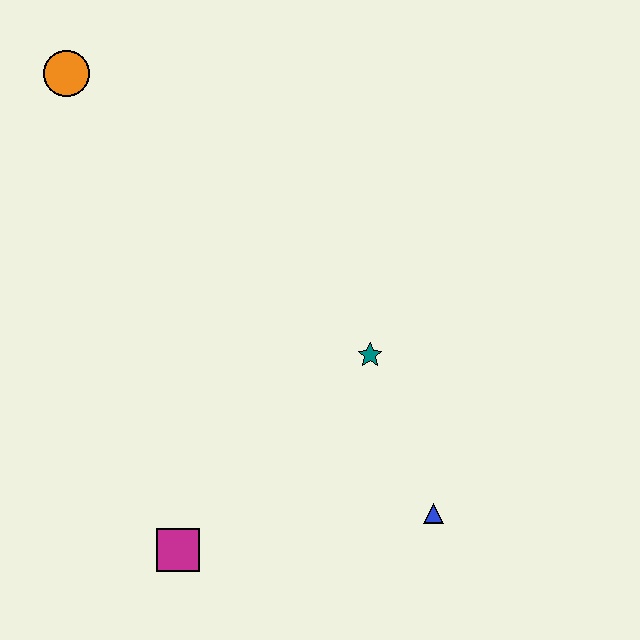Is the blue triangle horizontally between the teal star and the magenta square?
No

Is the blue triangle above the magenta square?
Yes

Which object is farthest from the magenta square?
The orange circle is farthest from the magenta square.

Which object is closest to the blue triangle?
The teal star is closest to the blue triangle.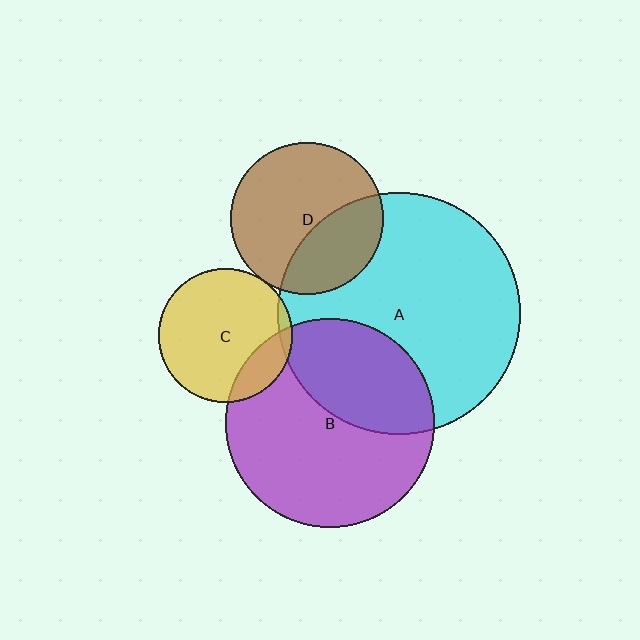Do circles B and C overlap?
Yes.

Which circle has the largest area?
Circle A (cyan).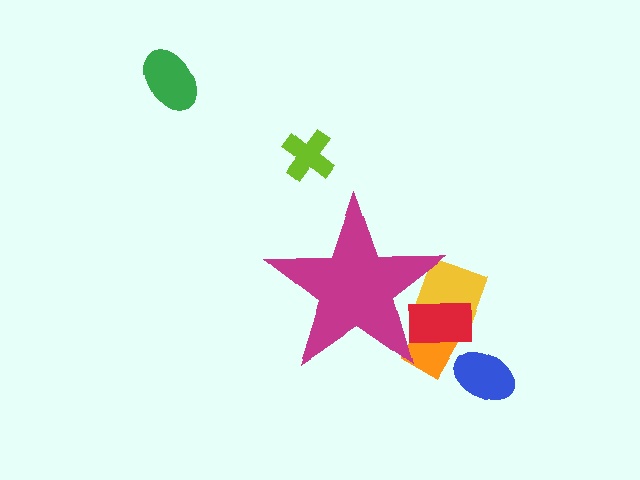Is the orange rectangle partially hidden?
Yes, the orange rectangle is partially hidden behind the magenta star.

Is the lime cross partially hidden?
No, the lime cross is fully visible.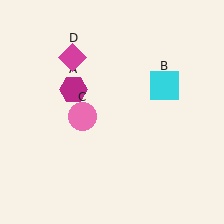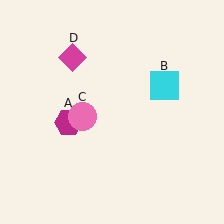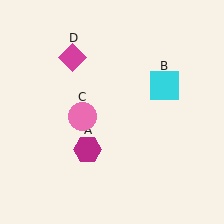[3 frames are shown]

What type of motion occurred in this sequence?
The magenta hexagon (object A) rotated counterclockwise around the center of the scene.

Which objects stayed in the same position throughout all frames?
Cyan square (object B) and pink circle (object C) and magenta diamond (object D) remained stationary.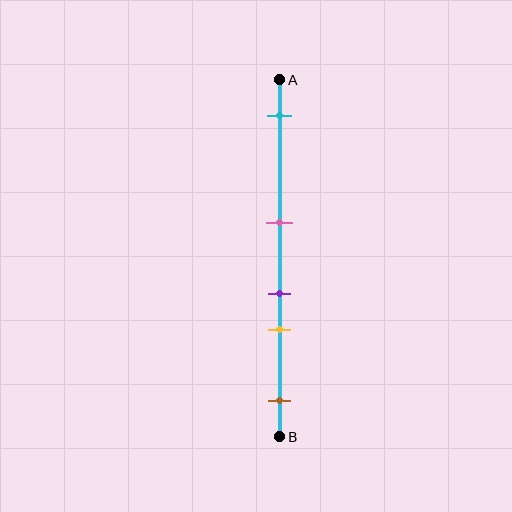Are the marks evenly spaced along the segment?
No, the marks are not evenly spaced.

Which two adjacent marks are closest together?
The purple and yellow marks are the closest adjacent pair.